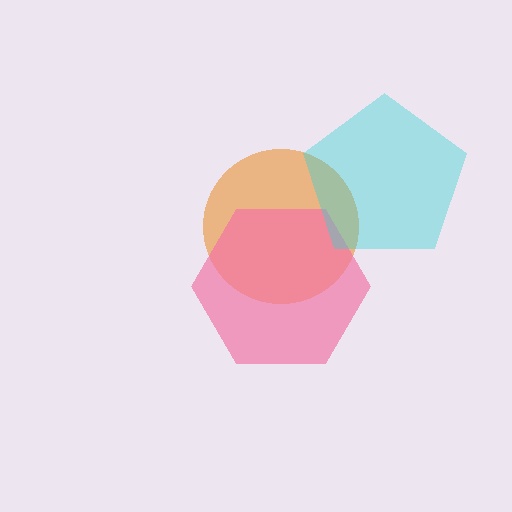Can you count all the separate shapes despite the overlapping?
Yes, there are 3 separate shapes.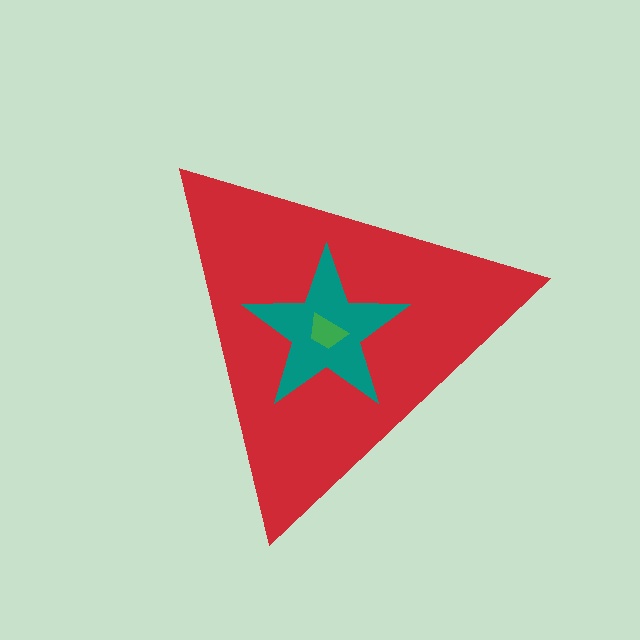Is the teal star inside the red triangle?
Yes.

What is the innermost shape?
The green trapezoid.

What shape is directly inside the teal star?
The green trapezoid.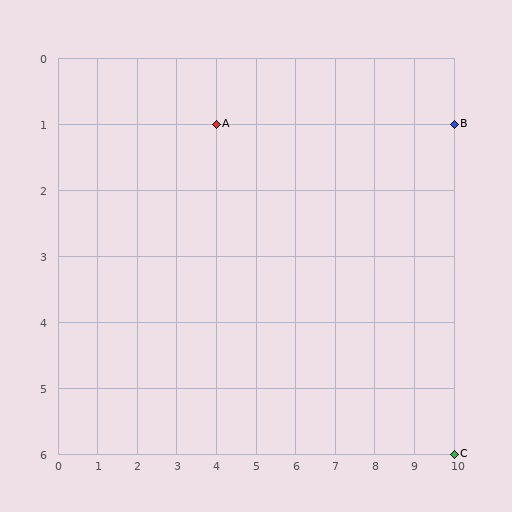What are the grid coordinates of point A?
Point A is at grid coordinates (4, 1).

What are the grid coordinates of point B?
Point B is at grid coordinates (10, 1).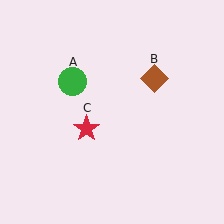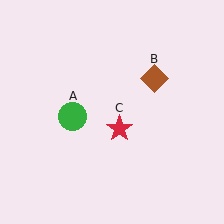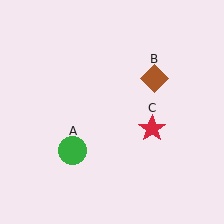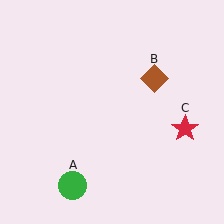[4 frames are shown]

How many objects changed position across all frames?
2 objects changed position: green circle (object A), red star (object C).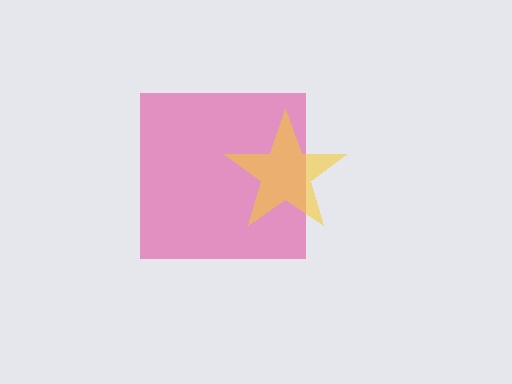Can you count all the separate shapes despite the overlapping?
Yes, there are 2 separate shapes.